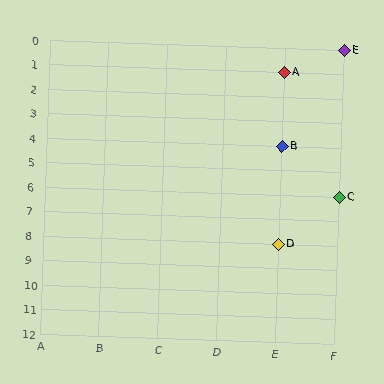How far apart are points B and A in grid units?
Points B and A are 3 rows apart.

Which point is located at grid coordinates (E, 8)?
Point D is at (E, 8).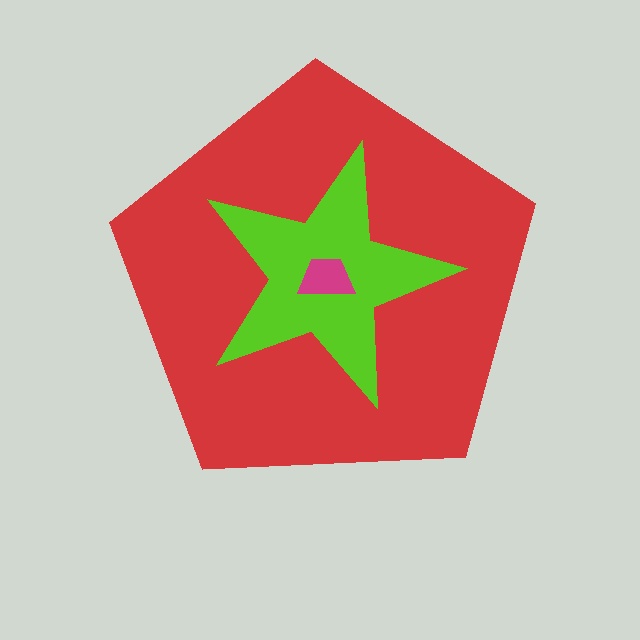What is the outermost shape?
The red pentagon.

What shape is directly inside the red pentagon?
The lime star.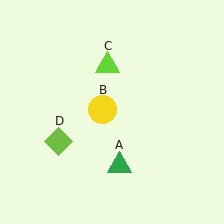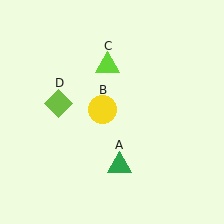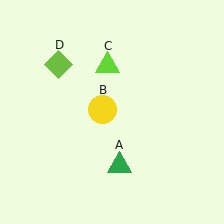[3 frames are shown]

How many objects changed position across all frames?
1 object changed position: lime diamond (object D).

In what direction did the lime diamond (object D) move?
The lime diamond (object D) moved up.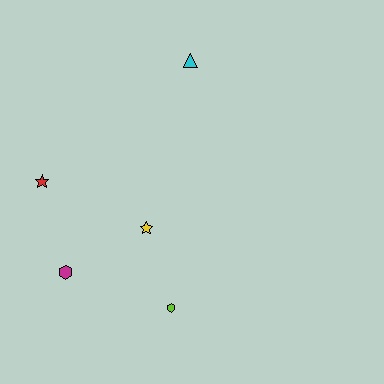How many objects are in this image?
There are 5 objects.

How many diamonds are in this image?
There are no diamonds.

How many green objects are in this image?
There are no green objects.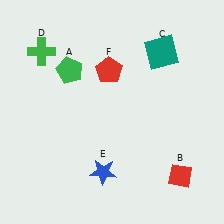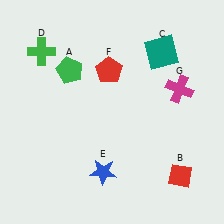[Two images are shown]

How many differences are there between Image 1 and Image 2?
There is 1 difference between the two images.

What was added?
A magenta cross (G) was added in Image 2.